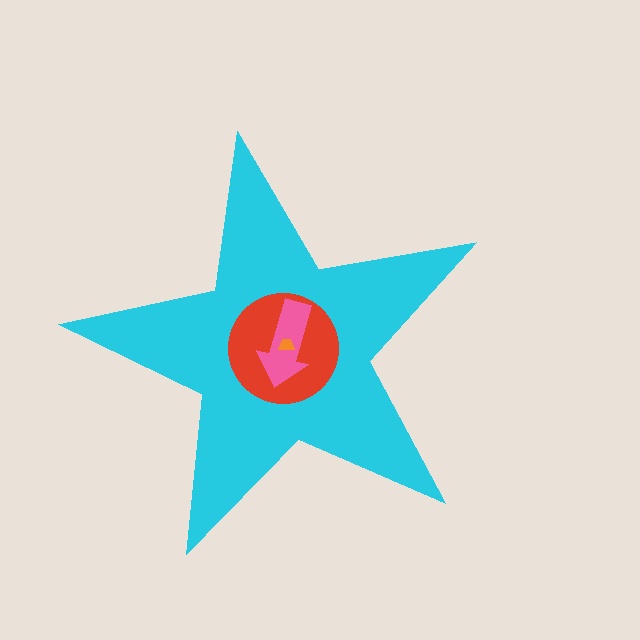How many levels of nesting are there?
4.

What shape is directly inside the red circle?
The pink arrow.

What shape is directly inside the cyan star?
The red circle.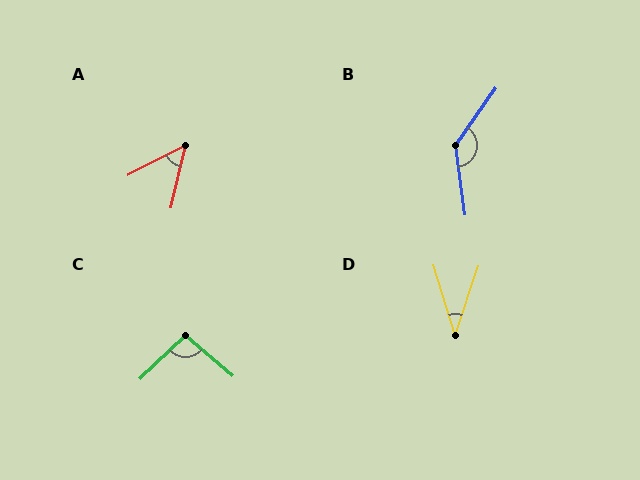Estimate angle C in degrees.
Approximately 95 degrees.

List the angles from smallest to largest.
D (36°), A (50°), C (95°), B (137°).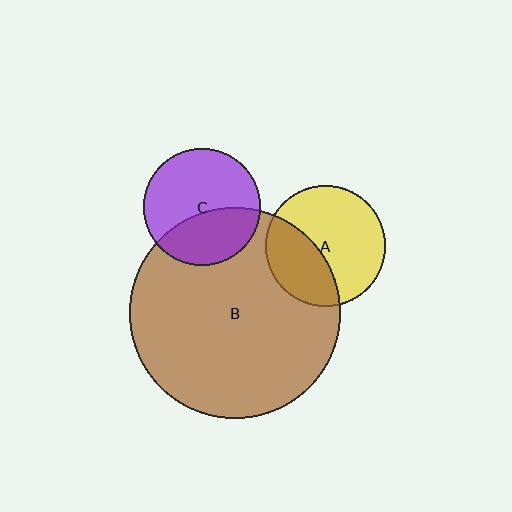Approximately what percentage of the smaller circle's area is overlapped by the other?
Approximately 40%.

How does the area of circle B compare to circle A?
Approximately 3.1 times.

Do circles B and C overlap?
Yes.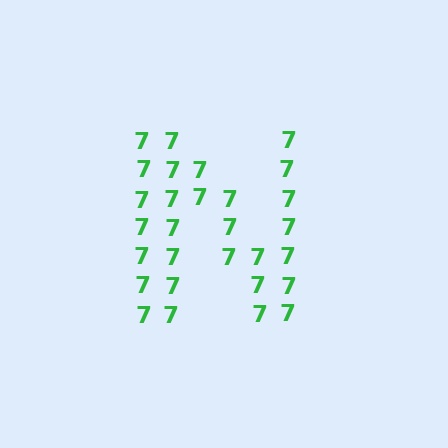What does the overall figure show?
The overall figure shows the letter N.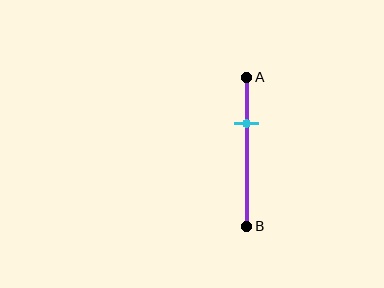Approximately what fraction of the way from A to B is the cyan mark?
The cyan mark is approximately 30% of the way from A to B.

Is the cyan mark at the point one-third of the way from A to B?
Yes, the mark is approximately at the one-third point.